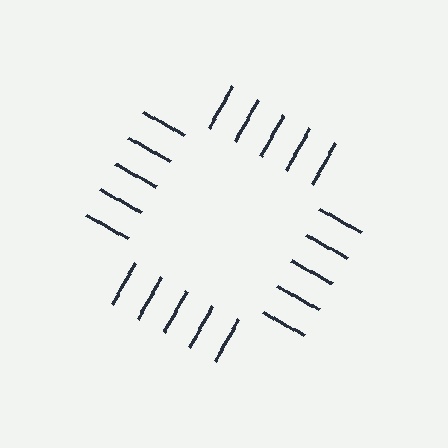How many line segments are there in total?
20 — 5 along each of the 4 edges.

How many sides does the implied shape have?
4 sides — the line-ends trace a square.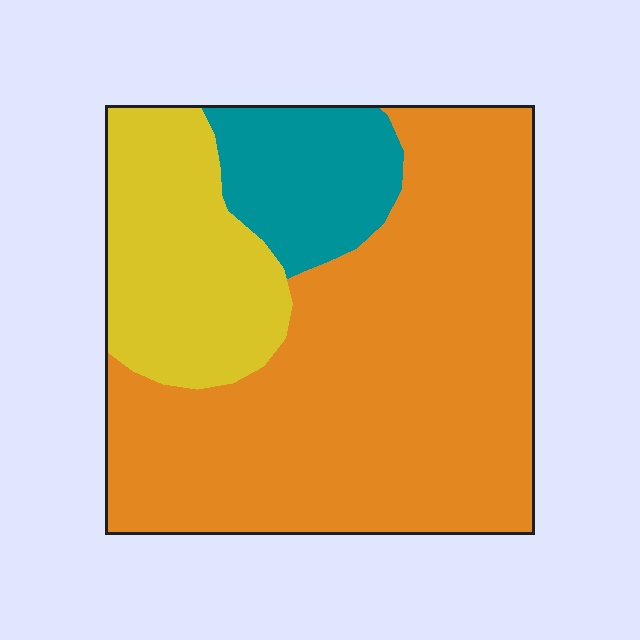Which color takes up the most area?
Orange, at roughly 65%.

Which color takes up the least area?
Teal, at roughly 15%.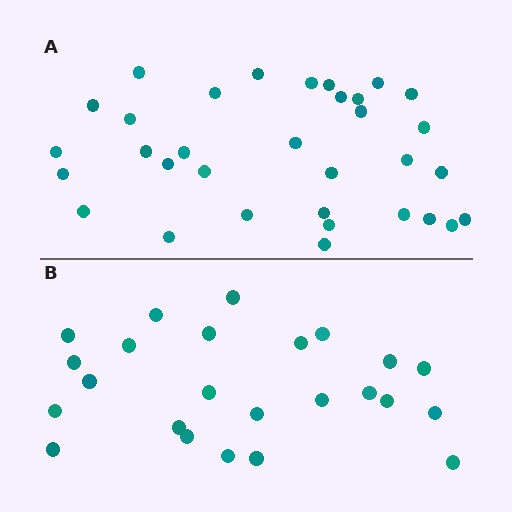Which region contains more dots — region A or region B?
Region A (the top region) has more dots.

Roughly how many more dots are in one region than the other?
Region A has roughly 8 or so more dots than region B.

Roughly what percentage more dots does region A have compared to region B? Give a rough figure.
About 40% more.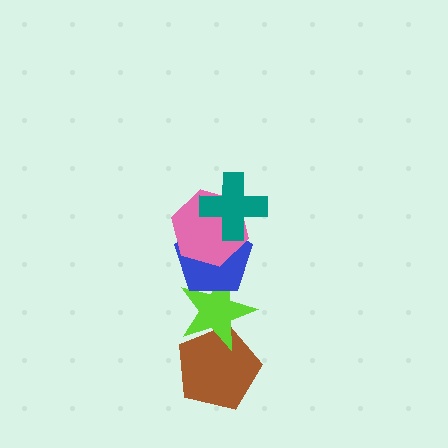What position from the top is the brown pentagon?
The brown pentagon is 5th from the top.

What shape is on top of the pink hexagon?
The teal cross is on top of the pink hexagon.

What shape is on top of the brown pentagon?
The lime star is on top of the brown pentagon.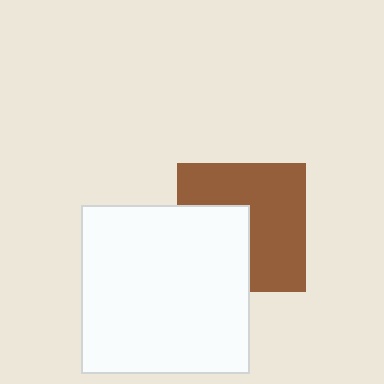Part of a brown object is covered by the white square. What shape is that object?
It is a square.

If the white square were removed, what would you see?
You would see the complete brown square.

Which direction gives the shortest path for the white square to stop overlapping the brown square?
Moving toward the lower-left gives the shortest separation.